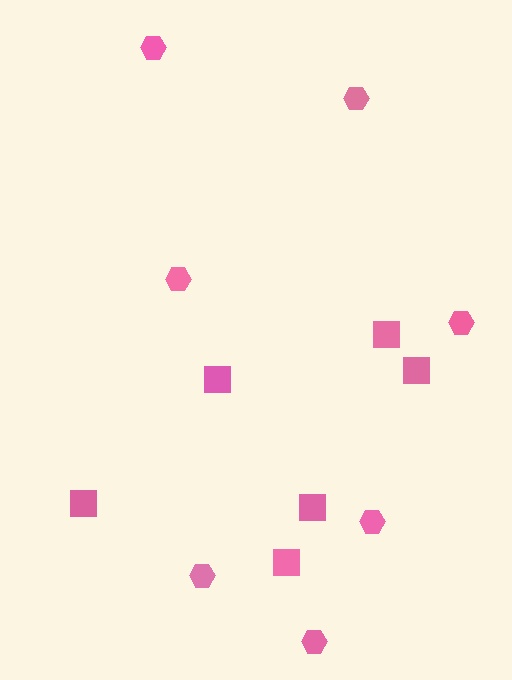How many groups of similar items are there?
There are 2 groups: one group of squares (6) and one group of hexagons (7).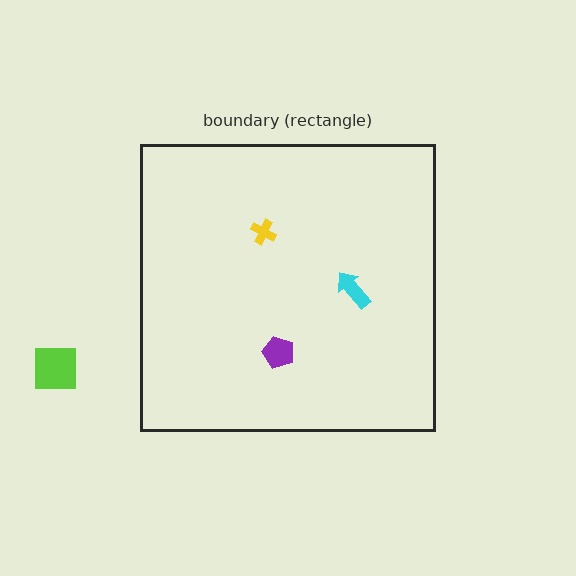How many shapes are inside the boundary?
3 inside, 1 outside.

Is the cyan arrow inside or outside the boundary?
Inside.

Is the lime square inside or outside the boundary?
Outside.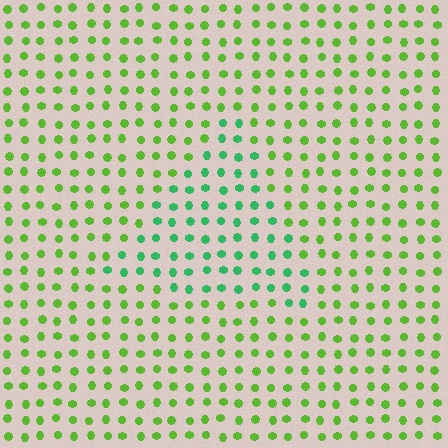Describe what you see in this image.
The image is filled with small lime elements in a uniform arrangement. A triangle-shaped region is visible where the elements are tinted to a slightly different hue, forming a subtle color boundary.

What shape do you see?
I see a triangle.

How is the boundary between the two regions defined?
The boundary is defined purely by a slight shift in hue (about 40 degrees). Spacing, size, and orientation are identical on both sides.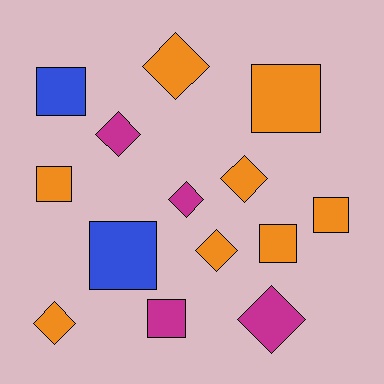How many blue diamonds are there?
There are no blue diamonds.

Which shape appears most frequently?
Diamond, with 7 objects.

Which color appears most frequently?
Orange, with 8 objects.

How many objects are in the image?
There are 14 objects.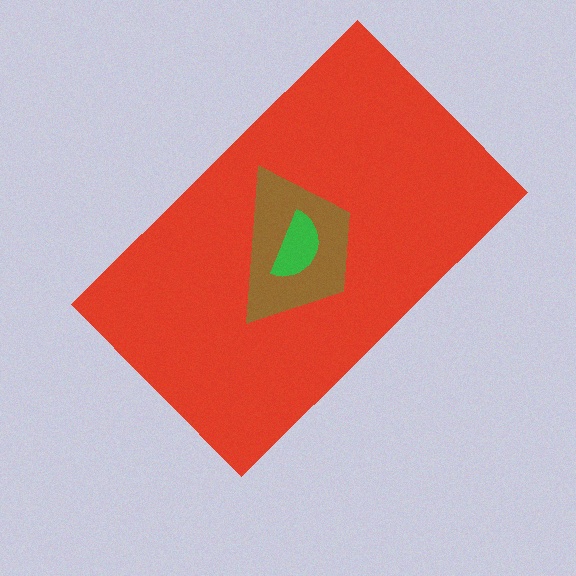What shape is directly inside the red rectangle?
The brown trapezoid.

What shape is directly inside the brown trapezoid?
The green semicircle.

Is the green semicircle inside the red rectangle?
Yes.